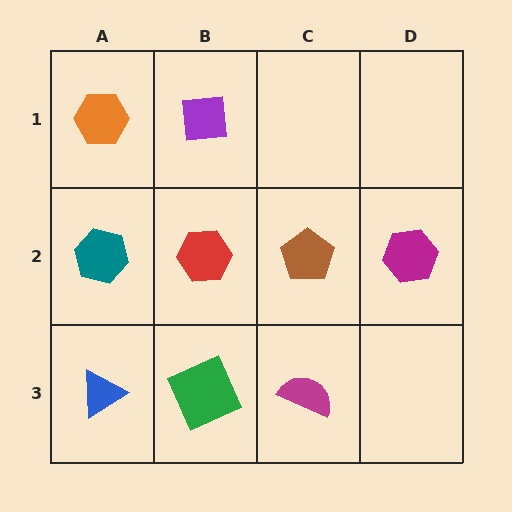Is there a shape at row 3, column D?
No, that cell is empty.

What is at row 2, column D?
A magenta hexagon.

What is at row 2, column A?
A teal hexagon.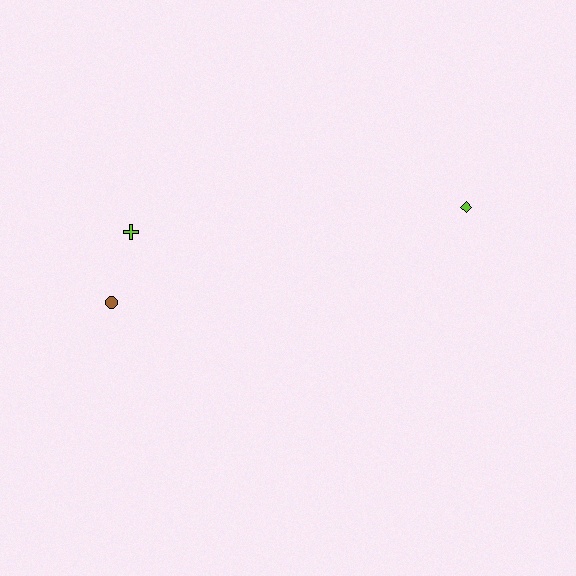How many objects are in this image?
There are 3 objects.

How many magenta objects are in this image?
There are no magenta objects.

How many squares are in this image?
There are no squares.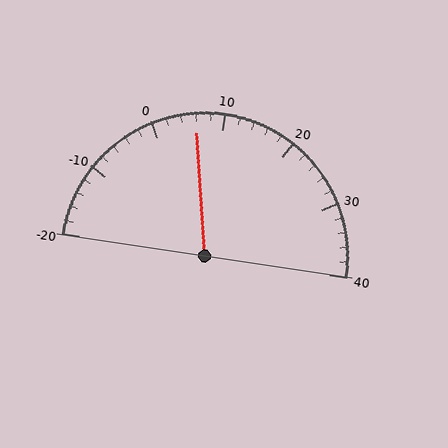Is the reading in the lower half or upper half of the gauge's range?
The reading is in the lower half of the range (-20 to 40).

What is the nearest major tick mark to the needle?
The nearest major tick mark is 10.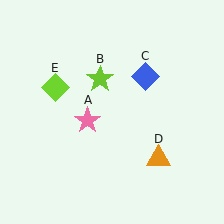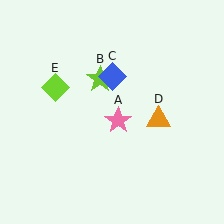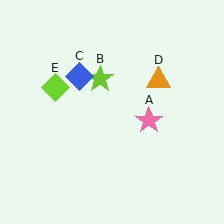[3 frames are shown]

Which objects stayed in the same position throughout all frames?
Lime star (object B) and lime diamond (object E) remained stationary.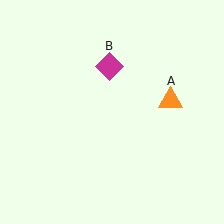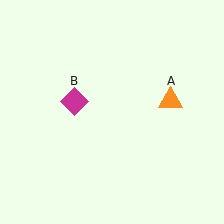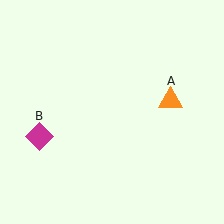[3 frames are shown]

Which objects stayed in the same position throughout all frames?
Orange triangle (object A) remained stationary.